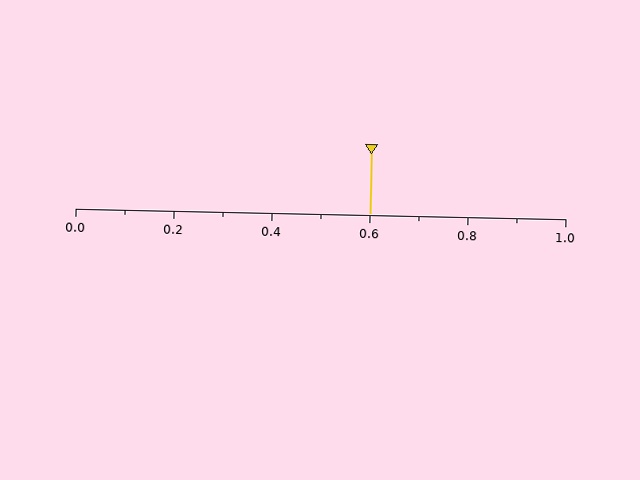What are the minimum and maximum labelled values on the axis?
The axis runs from 0.0 to 1.0.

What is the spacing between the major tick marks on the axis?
The major ticks are spaced 0.2 apart.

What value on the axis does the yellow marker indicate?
The marker indicates approximately 0.6.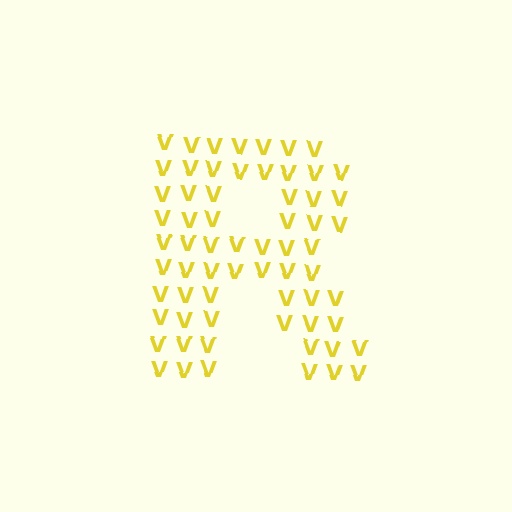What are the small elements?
The small elements are letter V's.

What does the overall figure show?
The overall figure shows the letter R.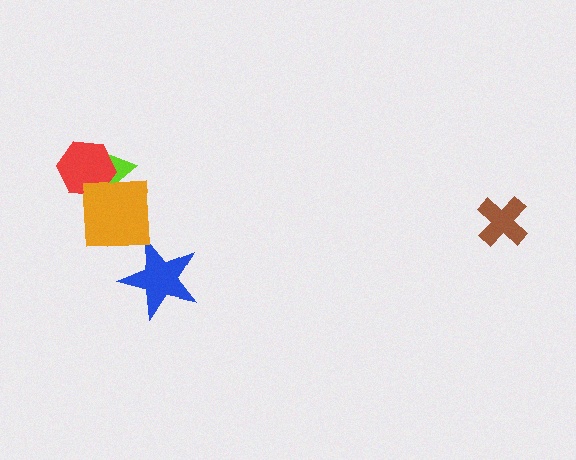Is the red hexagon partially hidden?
Yes, it is partially covered by another shape.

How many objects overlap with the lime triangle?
2 objects overlap with the lime triangle.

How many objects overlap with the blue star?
1 object overlaps with the blue star.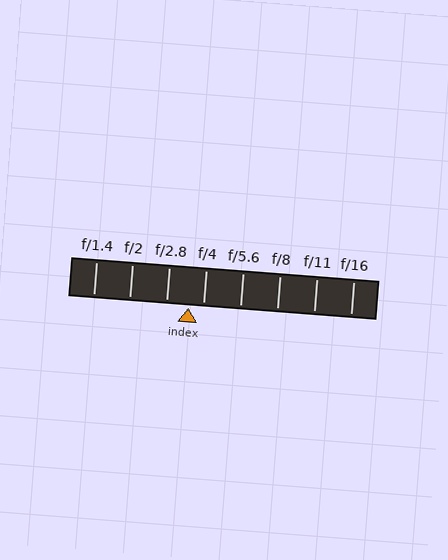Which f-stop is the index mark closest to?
The index mark is closest to f/4.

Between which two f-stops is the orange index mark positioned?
The index mark is between f/2.8 and f/4.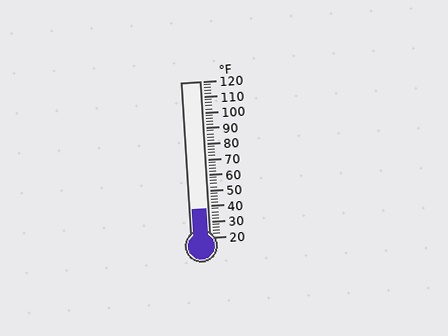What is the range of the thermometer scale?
The thermometer scale ranges from 20°F to 120°F.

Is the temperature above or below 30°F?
The temperature is above 30°F.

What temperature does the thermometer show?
The thermometer shows approximately 38°F.